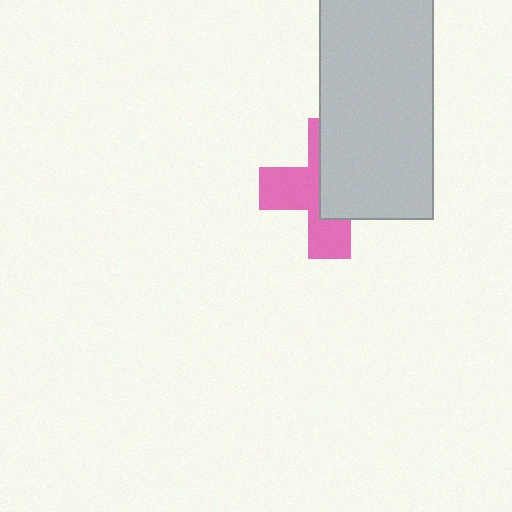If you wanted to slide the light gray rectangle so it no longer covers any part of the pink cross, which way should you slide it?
Slide it right — that is the most direct way to separate the two shapes.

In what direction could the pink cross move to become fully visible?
The pink cross could move left. That would shift it out from behind the light gray rectangle entirely.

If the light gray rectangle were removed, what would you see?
You would see the complete pink cross.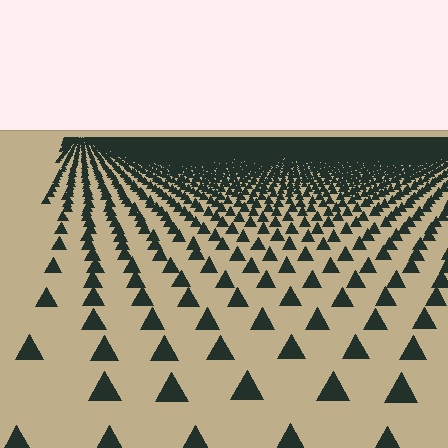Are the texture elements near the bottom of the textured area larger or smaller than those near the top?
Larger. Near the bottom, elements are closer to the viewer and appear at a bigger on-screen size.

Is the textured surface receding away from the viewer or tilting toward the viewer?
The surface is receding away from the viewer. Texture elements get smaller and denser toward the top.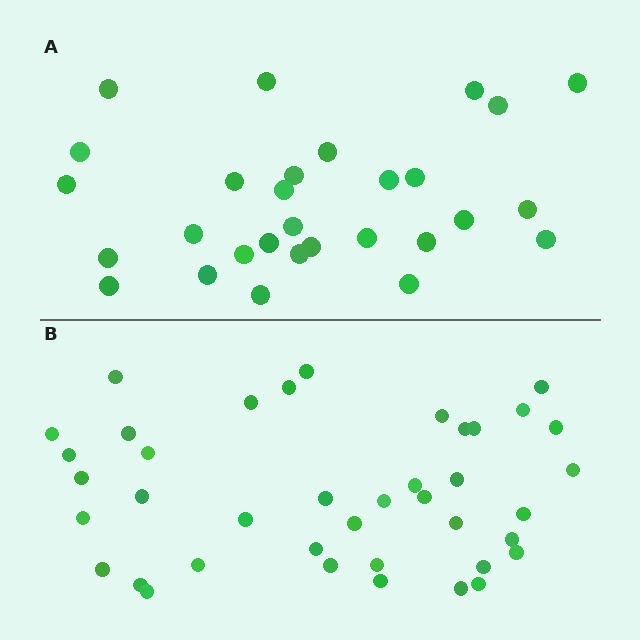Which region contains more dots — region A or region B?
Region B (the bottom region) has more dots.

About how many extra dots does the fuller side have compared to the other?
Region B has roughly 12 or so more dots than region A.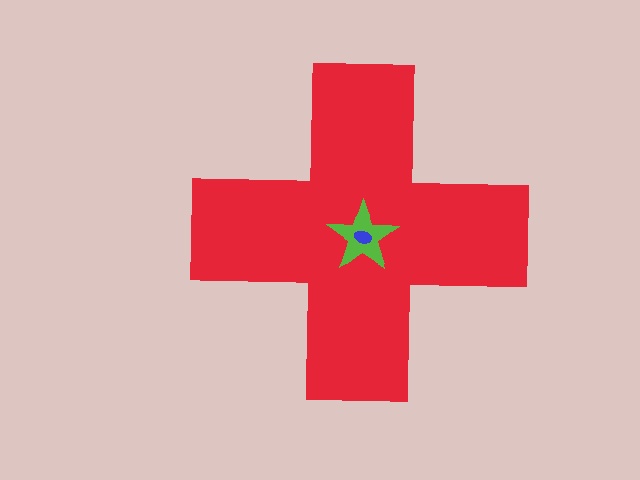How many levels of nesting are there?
3.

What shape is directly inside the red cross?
The lime star.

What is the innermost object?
The blue ellipse.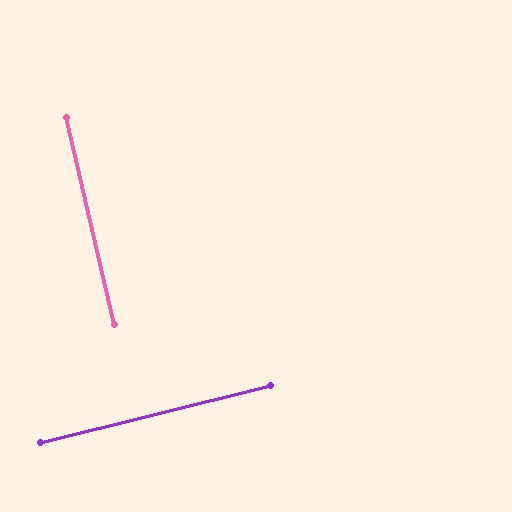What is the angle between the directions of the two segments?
Approximately 89 degrees.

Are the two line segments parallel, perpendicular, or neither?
Perpendicular — they meet at approximately 89°.